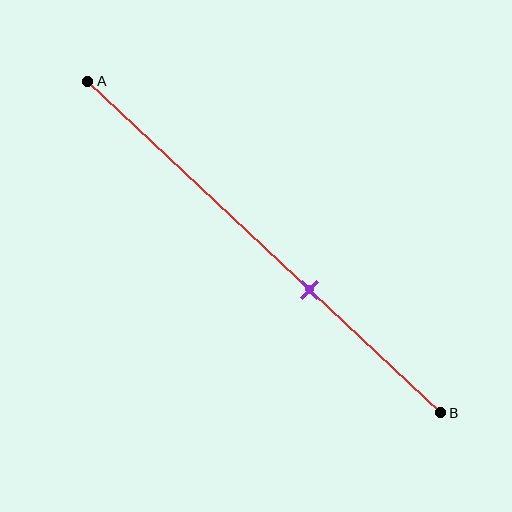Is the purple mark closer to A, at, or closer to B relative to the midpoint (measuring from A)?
The purple mark is closer to point B than the midpoint of segment AB.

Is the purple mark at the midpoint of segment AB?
No, the mark is at about 65% from A, not at the 50% midpoint.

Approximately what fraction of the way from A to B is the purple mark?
The purple mark is approximately 65% of the way from A to B.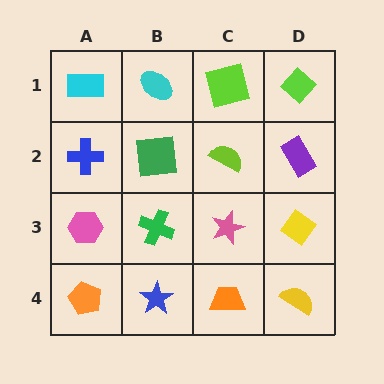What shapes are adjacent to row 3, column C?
A lime semicircle (row 2, column C), an orange trapezoid (row 4, column C), a green cross (row 3, column B), a yellow diamond (row 3, column D).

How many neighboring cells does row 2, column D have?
3.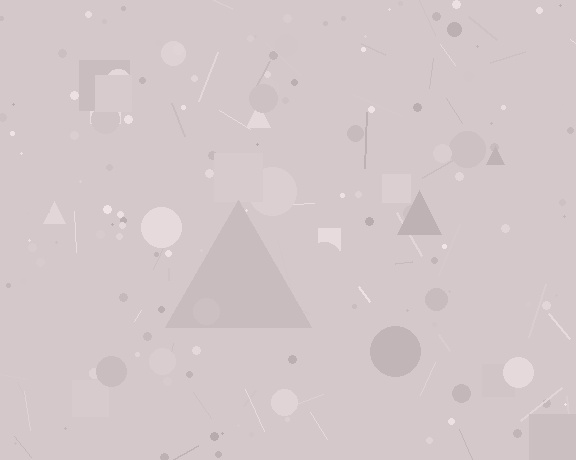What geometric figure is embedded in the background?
A triangle is embedded in the background.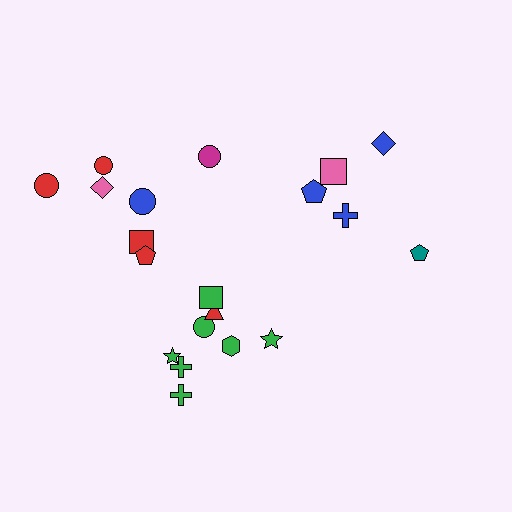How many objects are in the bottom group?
There are 8 objects.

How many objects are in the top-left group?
There are 7 objects.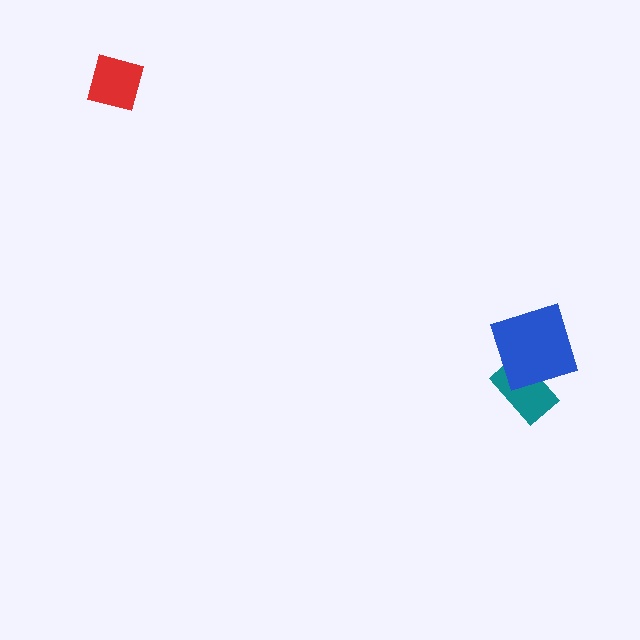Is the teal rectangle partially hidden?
Yes, it is partially covered by another shape.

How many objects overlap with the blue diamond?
1 object overlaps with the blue diamond.